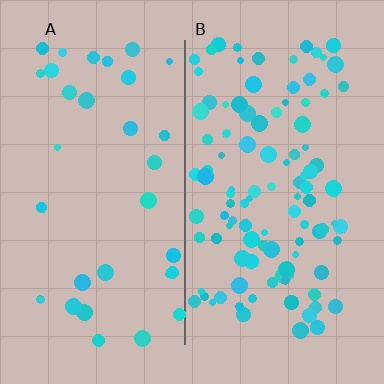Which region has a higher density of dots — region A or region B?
B (the right).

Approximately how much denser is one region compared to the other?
Approximately 3.1× — region B over region A.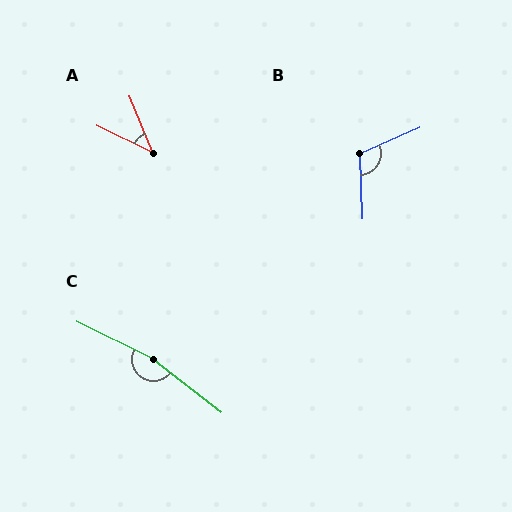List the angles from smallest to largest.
A (42°), B (111°), C (168°).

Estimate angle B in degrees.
Approximately 111 degrees.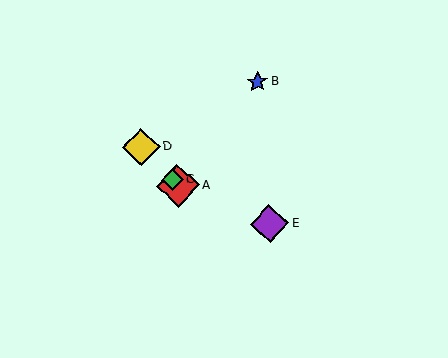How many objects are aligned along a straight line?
3 objects (A, C, D) are aligned along a straight line.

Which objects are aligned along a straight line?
Objects A, C, D are aligned along a straight line.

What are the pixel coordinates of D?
Object D is at (141, 147).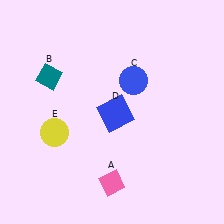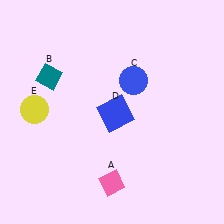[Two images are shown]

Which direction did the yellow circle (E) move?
The yellow circle (E) moved up.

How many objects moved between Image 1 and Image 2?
1 object moved between the two images.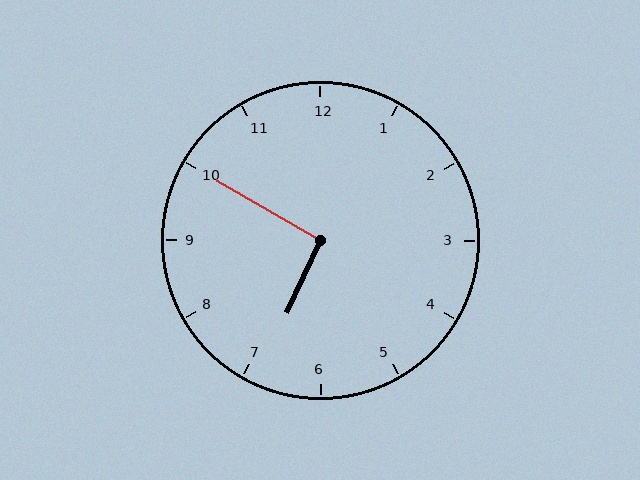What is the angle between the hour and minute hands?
Approximately 95 degrees.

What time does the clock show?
6:50.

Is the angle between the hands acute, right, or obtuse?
It is right.